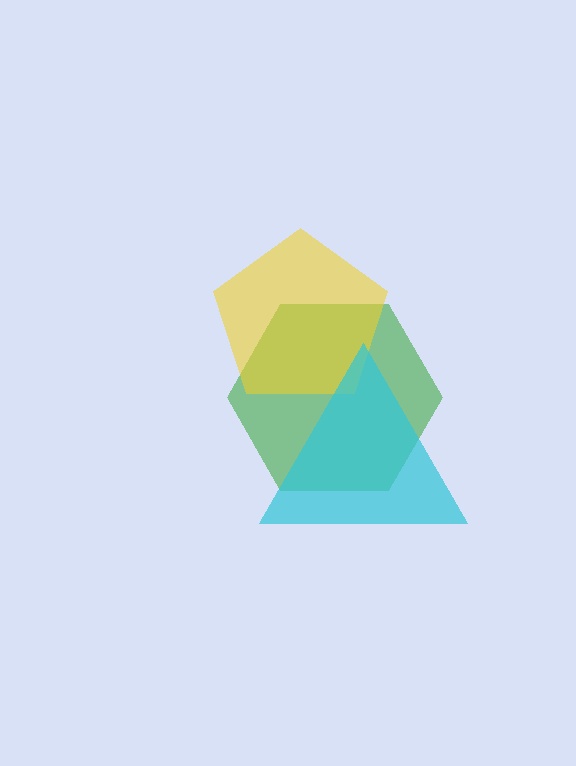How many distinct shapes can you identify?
There are 3 distinct shapes: a green hexagon, a yellow pentagon, a cyan triangle.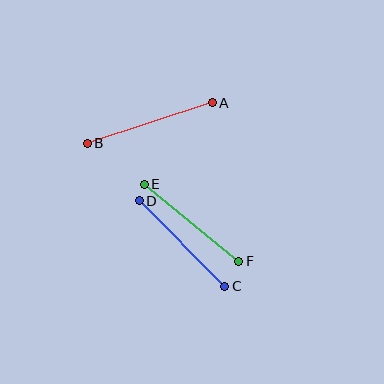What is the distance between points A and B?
The distance is approximately 131 pixels.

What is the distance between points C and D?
The distance is approximately 121 pixels.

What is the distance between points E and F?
The distance is approximately 122 pixels.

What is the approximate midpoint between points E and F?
The midpoint is at approximately (191, 223) pixels.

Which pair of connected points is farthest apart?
Points A and B are farthest apart.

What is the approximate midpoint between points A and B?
The midpoint is at approximately (150, 123) pixels.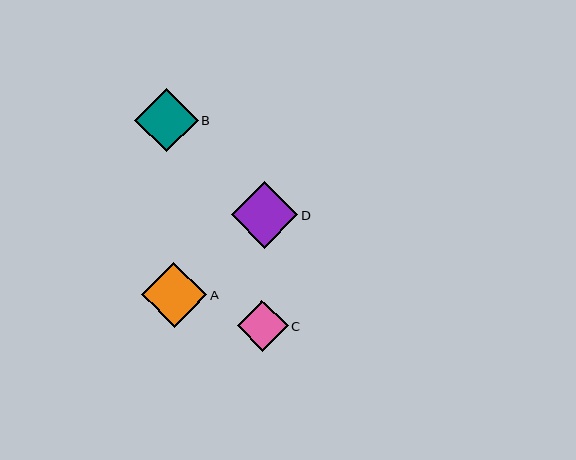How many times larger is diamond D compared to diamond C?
Diamond D is approximately 1.3 times the size of diamond C.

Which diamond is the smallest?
Diamond C is the smallest with a size of approximately 51 pixels.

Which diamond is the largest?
Diamond D is the largest with a size of approximately 66 pixels.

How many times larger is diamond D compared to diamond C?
Diamond D is approximately 1.3 times the size of diamond C.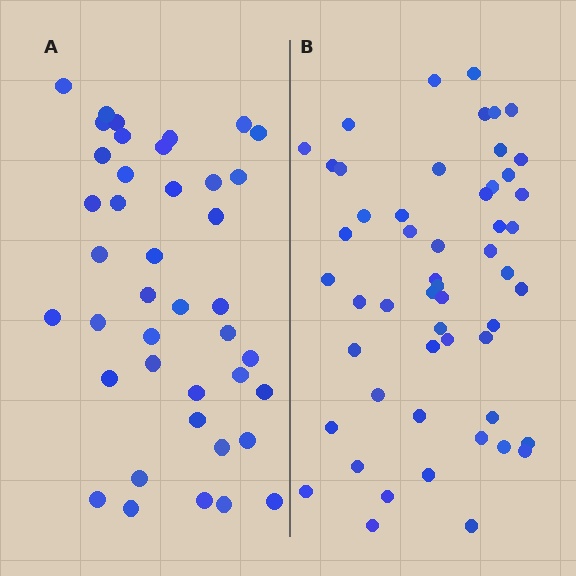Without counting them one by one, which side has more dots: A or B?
Region B (the right region) has more dots.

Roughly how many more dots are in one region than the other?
Region B has roughly 12 or so more dots than region A.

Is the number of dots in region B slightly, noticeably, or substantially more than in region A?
Region B has noticeably more, but not dramatically so. The ratio is roughly 1.3 to 1.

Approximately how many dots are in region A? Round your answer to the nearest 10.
About 40 dots. (The exact count is 41, which rounds to 40.)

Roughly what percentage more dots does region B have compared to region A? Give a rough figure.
About 30% more.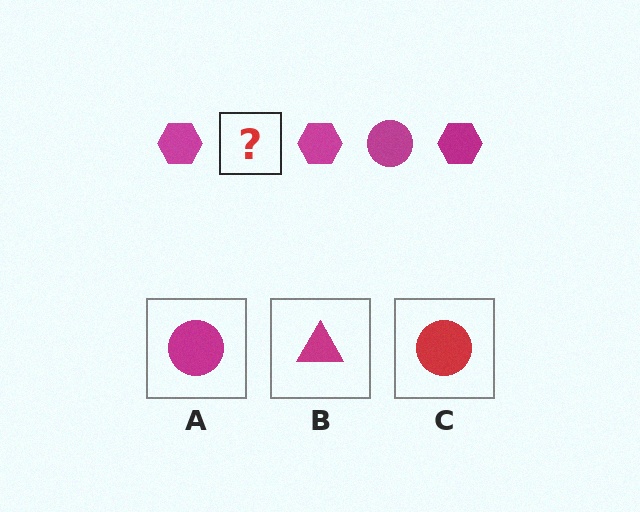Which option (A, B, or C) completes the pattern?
A.